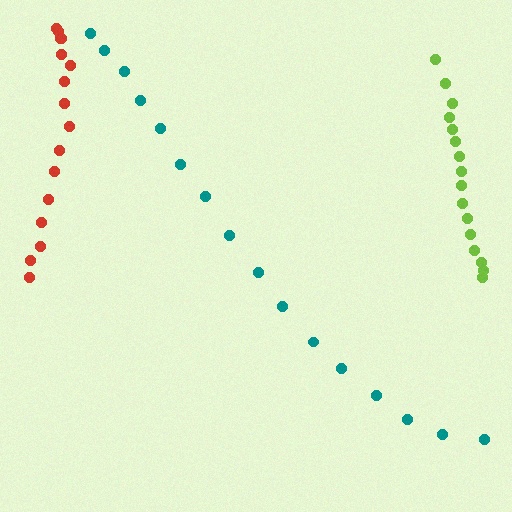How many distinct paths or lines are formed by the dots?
There are 3 distinct paths.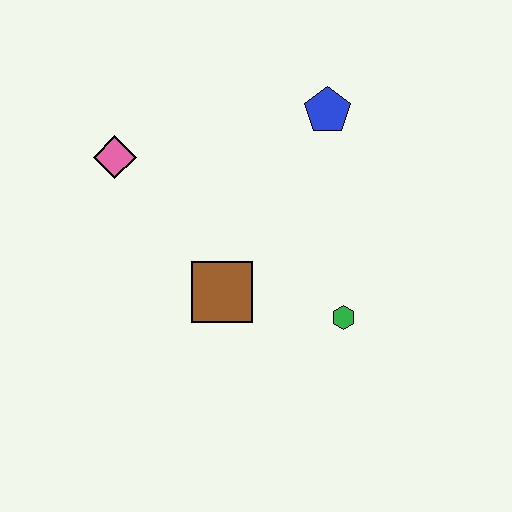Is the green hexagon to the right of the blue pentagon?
Yes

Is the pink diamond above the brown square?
Yes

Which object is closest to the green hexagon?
The brown square is closest to the green hexagon.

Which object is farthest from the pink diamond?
The green hexagon is farthest from the pink diamond.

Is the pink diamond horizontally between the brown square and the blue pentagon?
No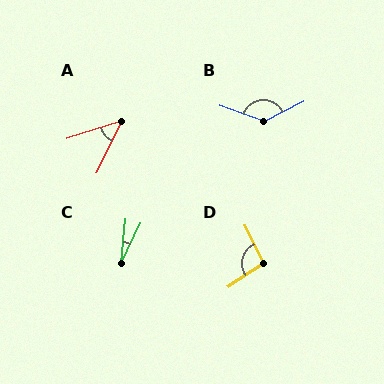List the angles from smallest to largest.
C (20°), A (46°), D (99°), B (134°).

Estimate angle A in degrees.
Approximately 46 degrees.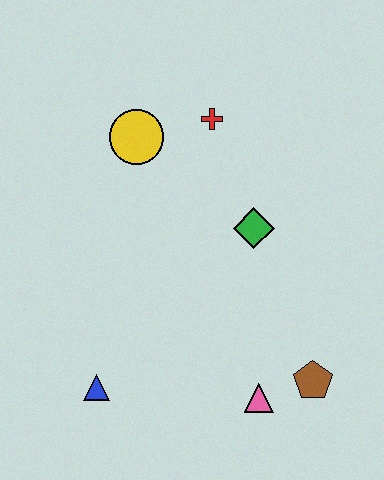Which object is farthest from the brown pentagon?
The yellow circle is farthest from the brown pentagon.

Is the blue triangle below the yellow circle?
Yes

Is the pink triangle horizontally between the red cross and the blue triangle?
No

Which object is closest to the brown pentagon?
The pink triangle is closest to the brown pentagon.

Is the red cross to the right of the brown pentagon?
No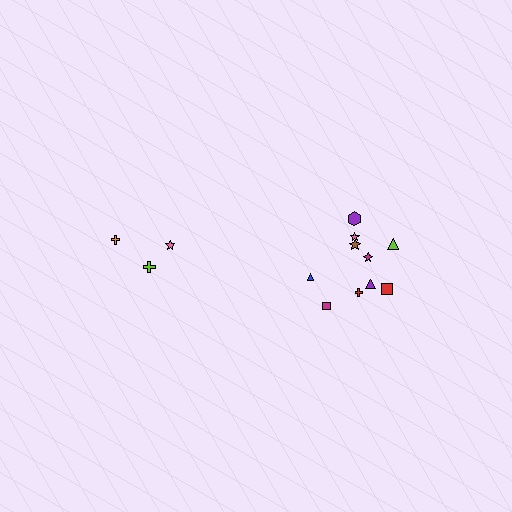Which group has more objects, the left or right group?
The right group.